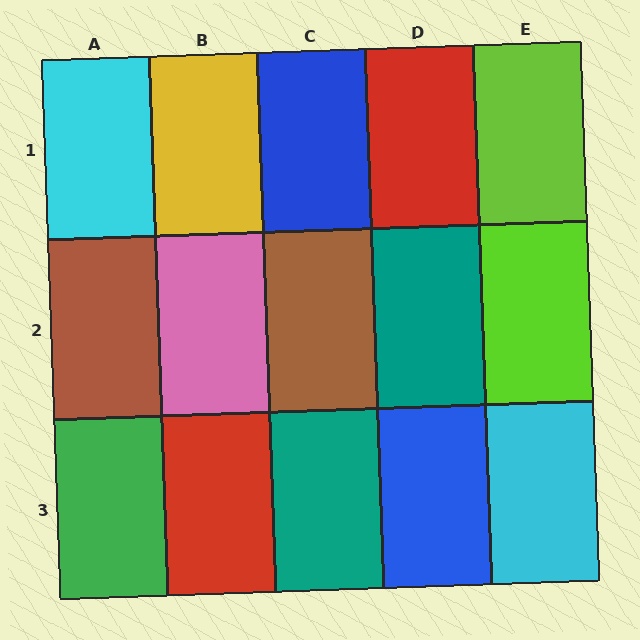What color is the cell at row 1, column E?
Lime.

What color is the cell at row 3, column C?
Teal.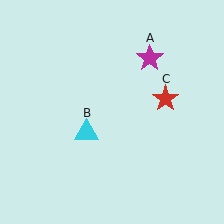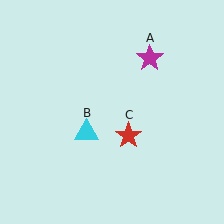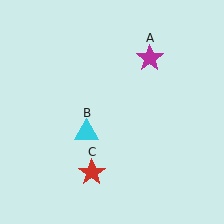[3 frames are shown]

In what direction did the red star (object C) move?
The red star (object C) moved down and to the left.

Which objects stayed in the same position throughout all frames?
Magenta star (object A) and cyan triangle (object B) remained stationary.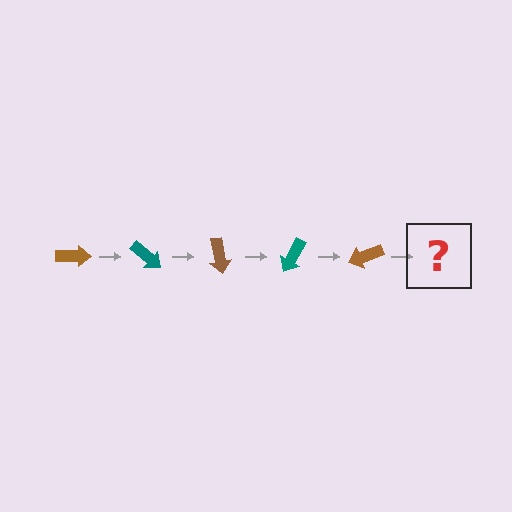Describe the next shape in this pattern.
It should be a teal arrow, rotated 200 degrees from the start.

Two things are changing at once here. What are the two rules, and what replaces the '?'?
The two rules are that it rotates 40 degrees each step and the color cycles through brown and teal. The '?' should be a teal arrow, rotated 200 degrees from the start.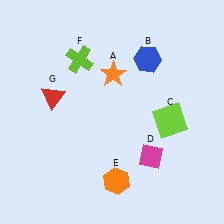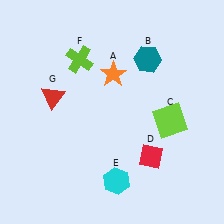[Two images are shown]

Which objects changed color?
B changed from blue to teal. D changed from magenta to red. E changed from orange to cyan.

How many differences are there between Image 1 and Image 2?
There are 3 differences between the two images.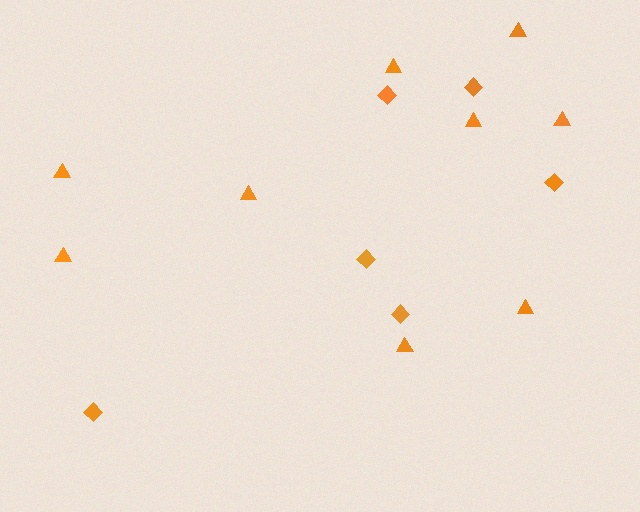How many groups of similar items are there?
There are 2 groups: one group of diamonds (6) and one group of triangles (9).